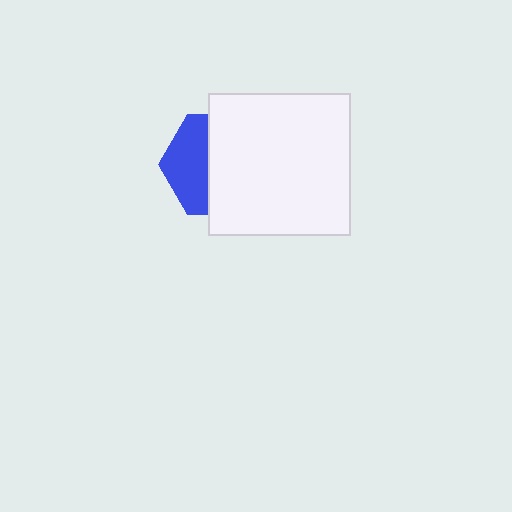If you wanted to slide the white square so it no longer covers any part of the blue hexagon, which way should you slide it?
Slide it right — that is the most direct way to separate the two shapes.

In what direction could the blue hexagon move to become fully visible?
The blue hexagon could move left. That would shift it out from behind the white square entirely.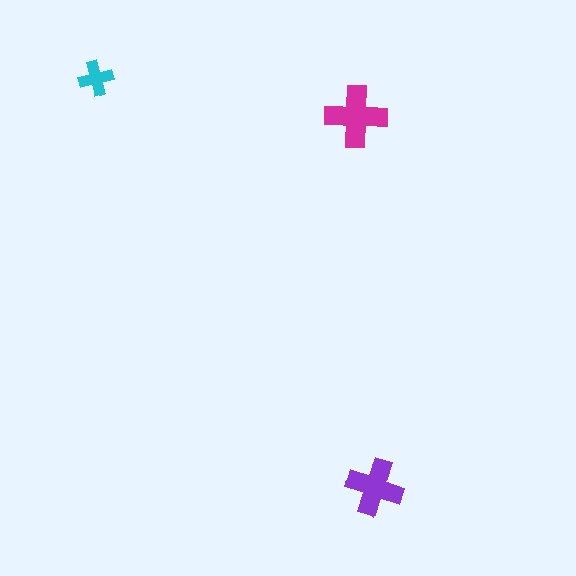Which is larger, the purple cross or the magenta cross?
The magenta one.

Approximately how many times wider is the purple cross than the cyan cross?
About 1.5 times wider.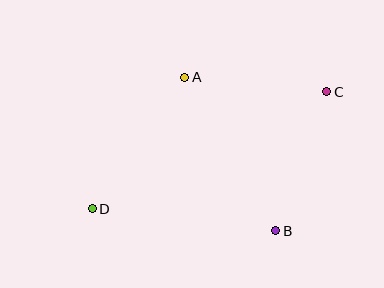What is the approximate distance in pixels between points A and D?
The distance between A and D is approximately 161 pixels.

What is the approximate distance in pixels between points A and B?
The distance between A and B is approximately 178 pixels.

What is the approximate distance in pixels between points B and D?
The distance between B and D is approximately 185 pixels.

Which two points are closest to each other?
Points A and C are closest to each other.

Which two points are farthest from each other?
Points C and D are farthest from each other.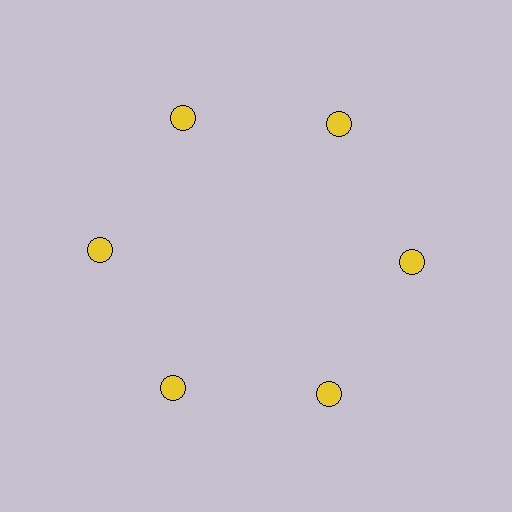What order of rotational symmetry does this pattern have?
This pattern has 6-fold rotational symmetry.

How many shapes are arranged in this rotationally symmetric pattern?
There are 6 shapes, arranged in 6 groups of 1.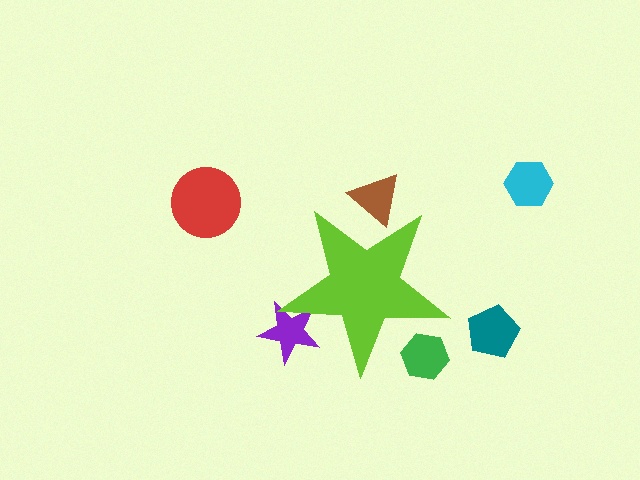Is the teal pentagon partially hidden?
No, the teal pentagon is fully visible.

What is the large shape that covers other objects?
A lime star.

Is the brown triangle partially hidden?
Yes, the brown triangle is partially hidden behind the lime star.